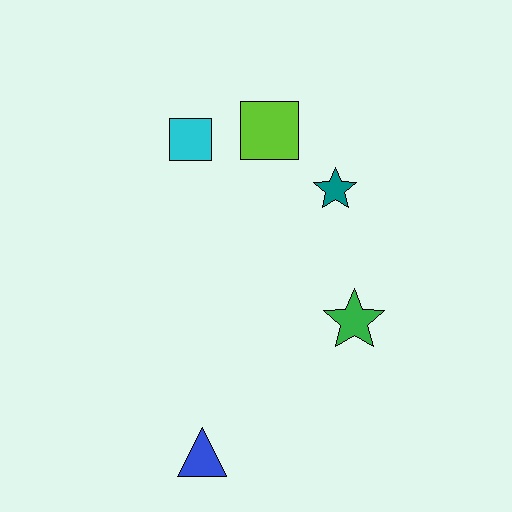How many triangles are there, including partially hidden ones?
There is 1 triangle.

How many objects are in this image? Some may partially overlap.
There are 5 objects.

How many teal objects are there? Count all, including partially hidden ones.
There is 1 teal object.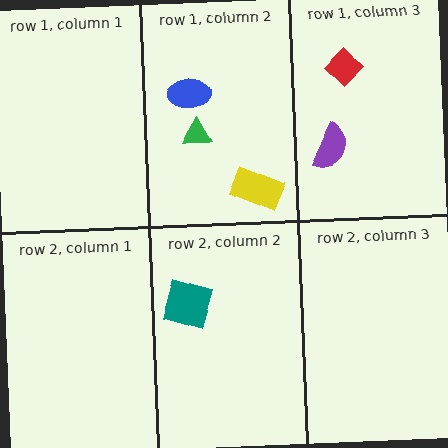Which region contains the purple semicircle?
The row 1, column 3 region.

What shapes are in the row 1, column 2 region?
The yellow rectangle, the green triangle, the blue ellipse.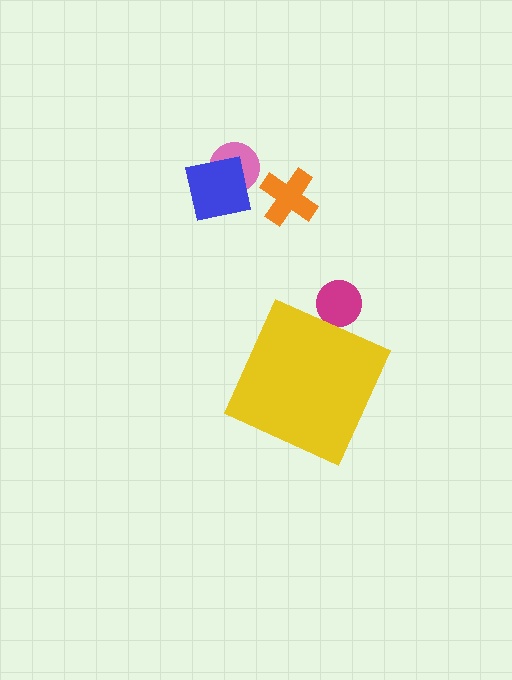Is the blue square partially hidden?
No, the blue square is fully visible.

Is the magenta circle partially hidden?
Yes, the magenta circle is partially hidden behind the yellow diamond.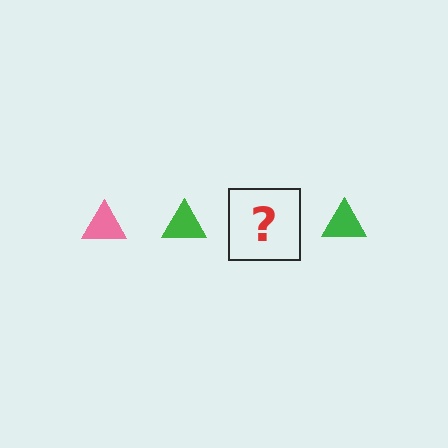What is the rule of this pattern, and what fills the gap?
The rule is that the pattern cycles through pink, green triangles. The gap should be filled with a pink triangle.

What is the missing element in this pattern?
The missing element is a pink triangle.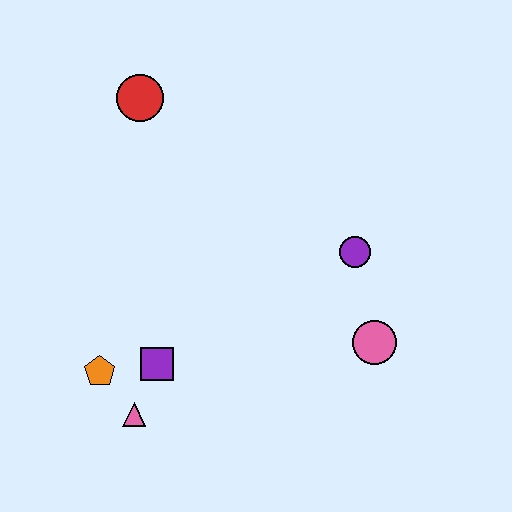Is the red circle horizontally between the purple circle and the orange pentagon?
Yes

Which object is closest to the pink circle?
The purple circle is closest to the pink circle.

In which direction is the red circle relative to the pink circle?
The red circle is above the pink circle.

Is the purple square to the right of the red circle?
Yes